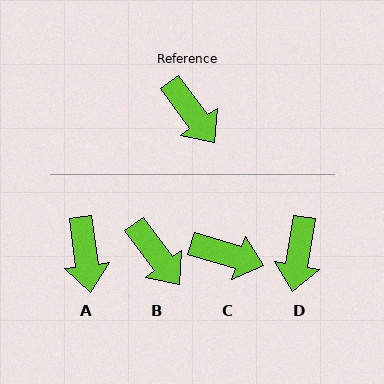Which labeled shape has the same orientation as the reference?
B.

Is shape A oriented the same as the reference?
No, it is off by about 29 degrees.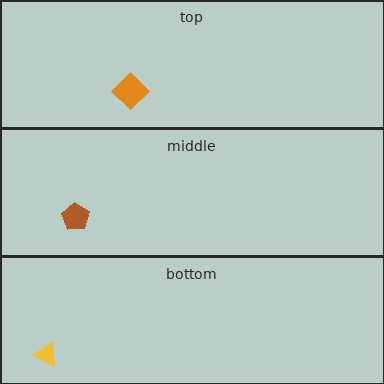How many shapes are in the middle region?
1.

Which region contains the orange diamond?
The top region.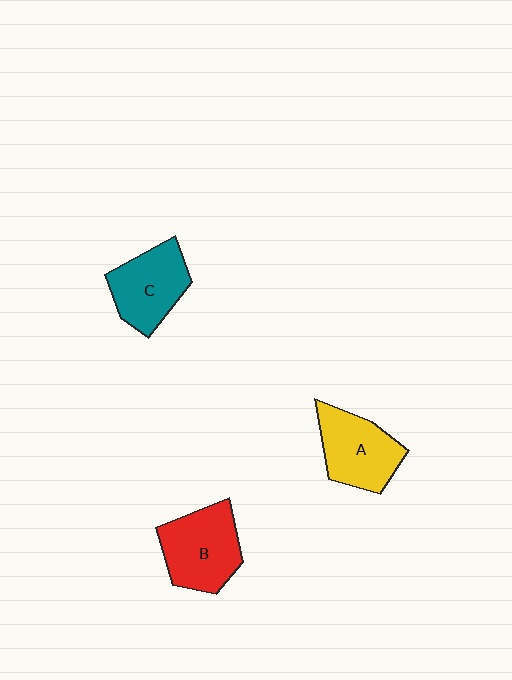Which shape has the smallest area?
Shape C (teal).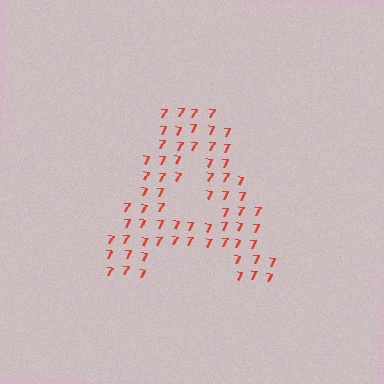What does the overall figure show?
The overall figure shows the letter A.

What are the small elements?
The small elements are digit 7's.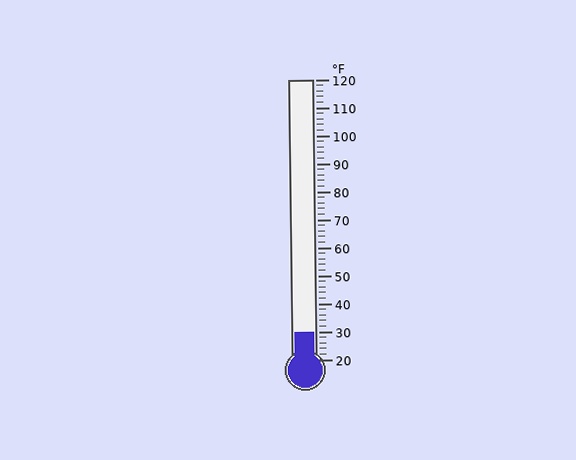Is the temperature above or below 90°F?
The temperature is below 90°F.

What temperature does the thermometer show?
The thermometer shows approximately 30°F.